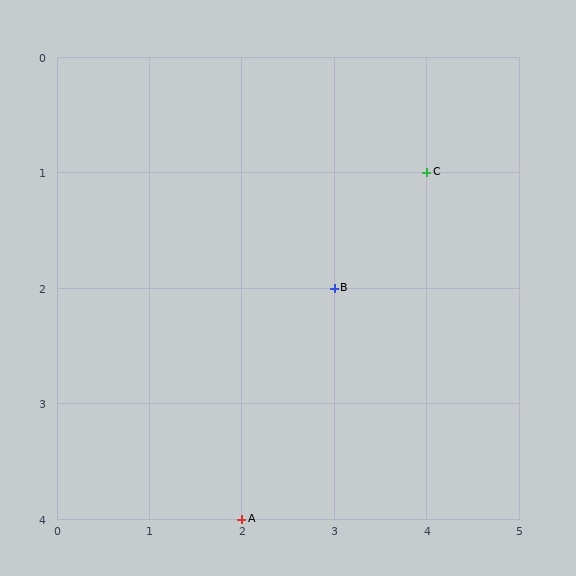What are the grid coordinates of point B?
Point B is at grid coordinates (3, 2).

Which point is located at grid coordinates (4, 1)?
Point C is at (4, 1).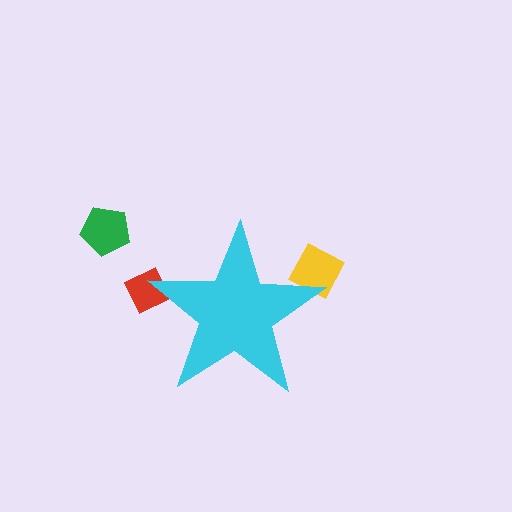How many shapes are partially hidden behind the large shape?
2 shapes are partially hidden.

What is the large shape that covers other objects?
A cyan star.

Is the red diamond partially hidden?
Yes, the red diamond is partially hidden behind the cyan star.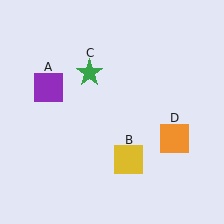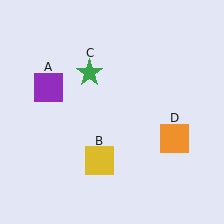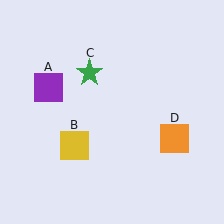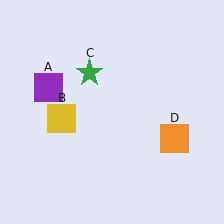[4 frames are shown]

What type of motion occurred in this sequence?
The yellow square (object B) rotated clockwise around the center of the scene.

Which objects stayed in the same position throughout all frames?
Purple square (object A) and green star (object C) and orange square (object D) remained stationary.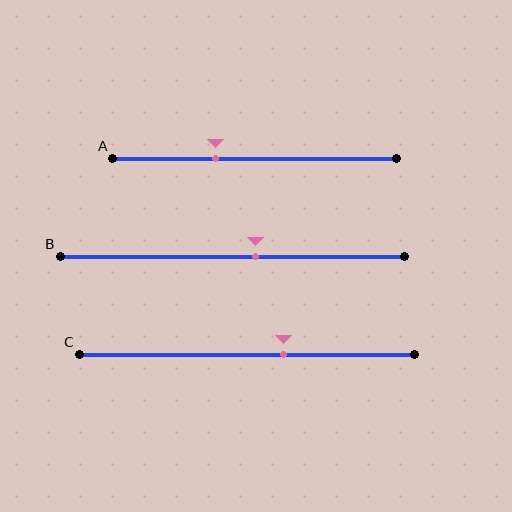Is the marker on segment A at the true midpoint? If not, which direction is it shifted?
No, the marker on segment A is shifted to the left by about 14% of the segment length.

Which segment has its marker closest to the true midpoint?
Segment B has its marker closest to the true midpoint.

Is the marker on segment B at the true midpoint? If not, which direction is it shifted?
No, the marker on segment B is shifted to the right by about 7% of the segment length.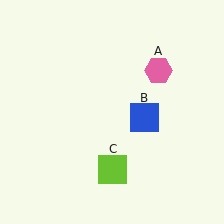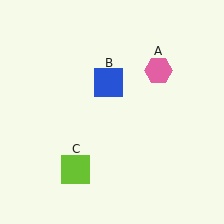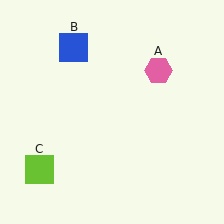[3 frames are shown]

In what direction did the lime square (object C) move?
The lime square (object C) moved left.